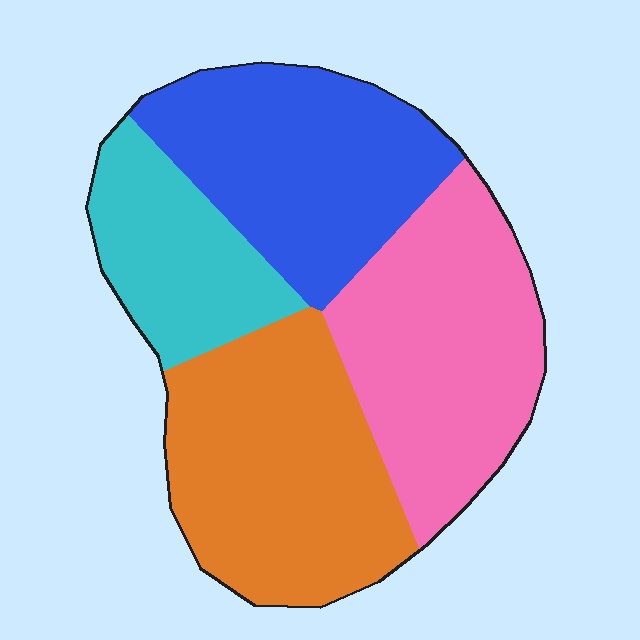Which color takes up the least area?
Cyan, at roughly 15%.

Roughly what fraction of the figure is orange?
Orange takes up between a quarter and a half of the figure.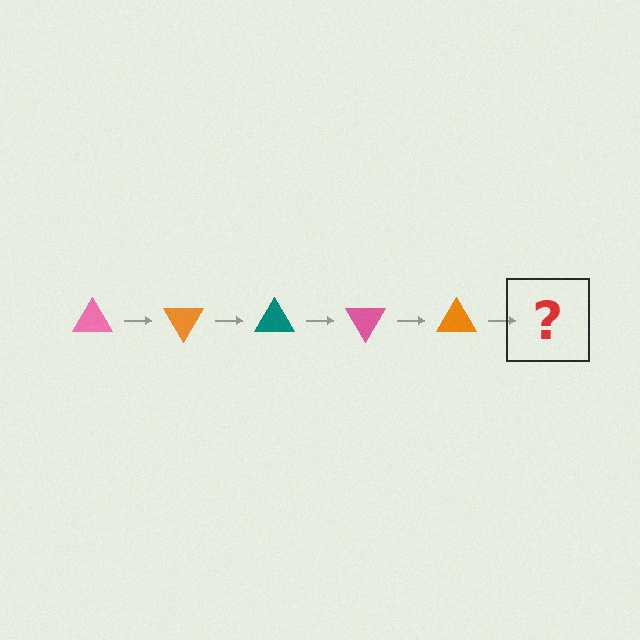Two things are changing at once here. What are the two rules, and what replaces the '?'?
The two rules are that it rotates 60 degrees each step and the color cycles through pink, orange, and teal. The '?' should be a teal triangle, rotated 300 degrees from the start.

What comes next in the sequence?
The next element should be a teal triangle, rotated 300 degrees from the start.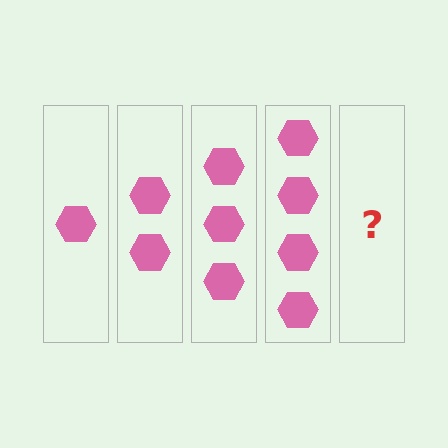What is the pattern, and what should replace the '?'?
The pattern is that each step adds one more hexagon. The '?' should be 5 hexagons.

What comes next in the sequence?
The next element should be 5 hexagons.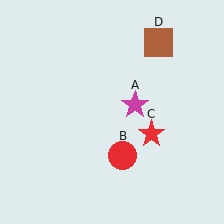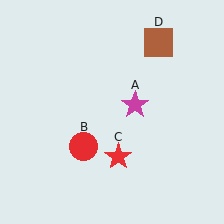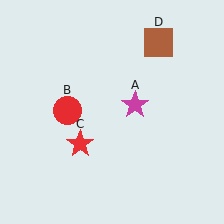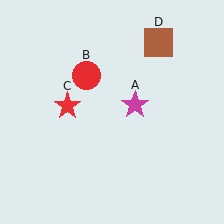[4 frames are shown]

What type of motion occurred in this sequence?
The red circle (object B), red star (object C) rotated clockwise around the center of the scene.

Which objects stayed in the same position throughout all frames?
Magenta star (object A) and brown square (object D) remained stationary.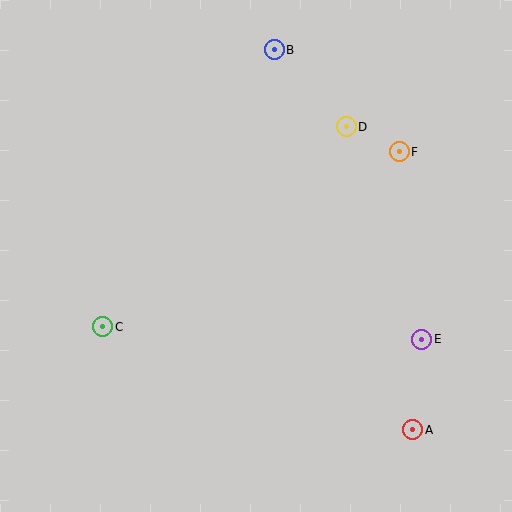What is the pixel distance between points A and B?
The distance between A and B is 405 pixels.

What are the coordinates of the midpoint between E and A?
The midpoint between E and A is at (417, 385).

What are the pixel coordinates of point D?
Point D is at (346, 127).